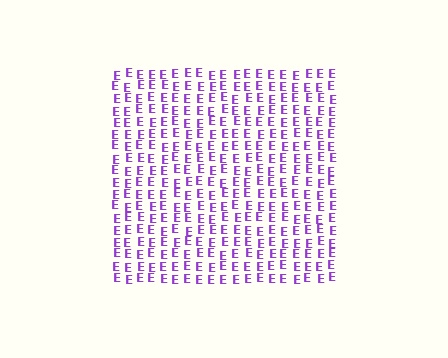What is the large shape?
The large shape is a square.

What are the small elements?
The small elements are letter E's.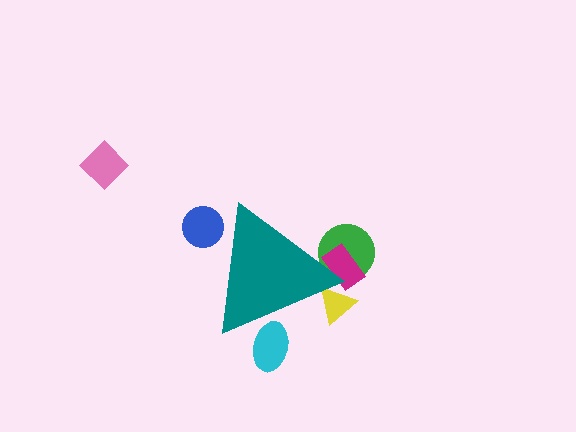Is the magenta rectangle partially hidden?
Yes, the magenta rectangle is partially hidden behind the teal triangle.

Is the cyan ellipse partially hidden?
Yes, the cyan ellipse is partially hidden behind the teal triangle.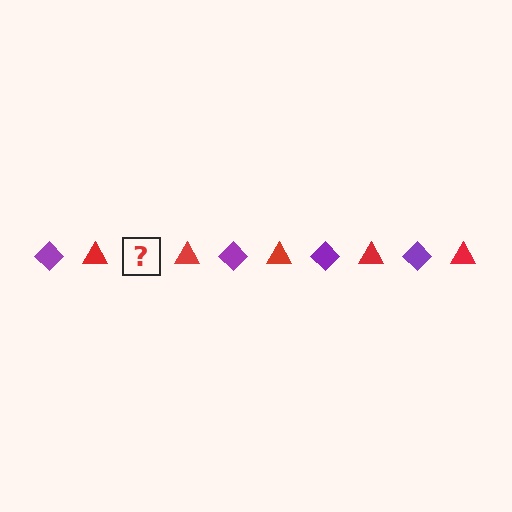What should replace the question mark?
The question mark should be replaced with a purple diamond.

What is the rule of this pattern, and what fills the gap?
The rule is that the pattern alternates between purple diamond and red triangle. The gap should be filled with a purple diamond.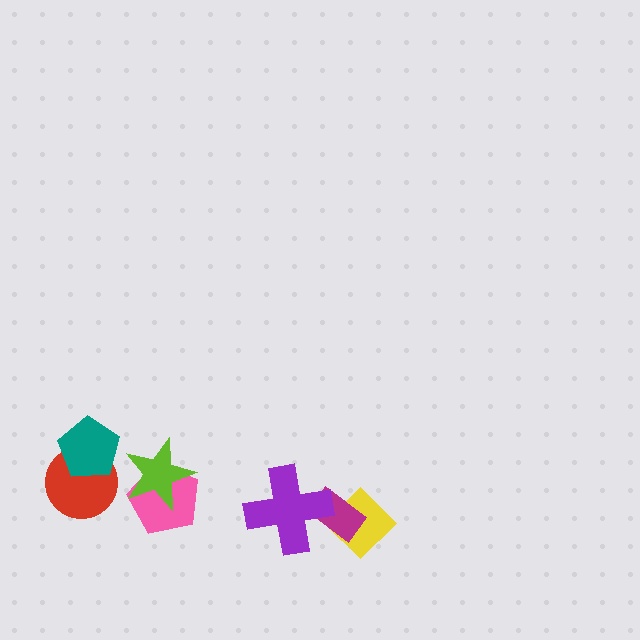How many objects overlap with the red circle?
1 object overlaps with the red circle.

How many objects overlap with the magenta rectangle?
2 objects overlap with the magenta rectangle.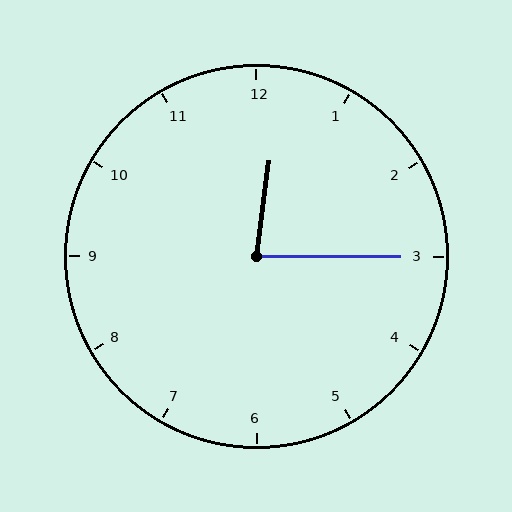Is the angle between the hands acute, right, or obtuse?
It is acute.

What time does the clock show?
12:15.